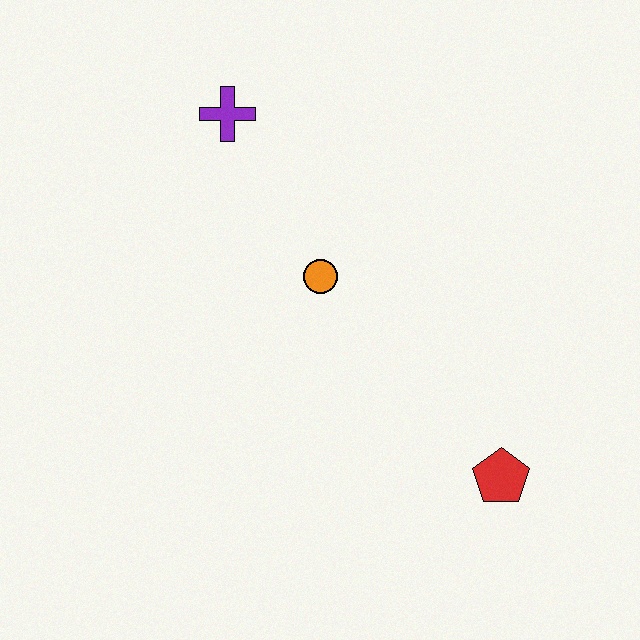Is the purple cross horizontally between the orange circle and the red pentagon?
No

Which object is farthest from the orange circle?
The red pentagon is farthest from the orange circle.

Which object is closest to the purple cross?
The orange circle is closest to the purple cross.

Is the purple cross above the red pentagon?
Yes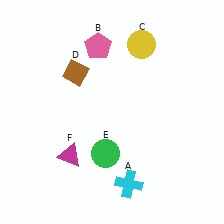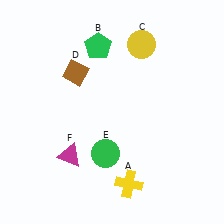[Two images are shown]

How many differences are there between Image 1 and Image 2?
There are 2 differences between the two images.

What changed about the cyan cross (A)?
In Image 1, A is cyan. In Image 2, it changed to yellow.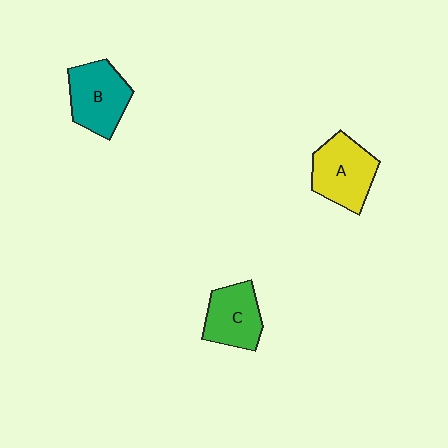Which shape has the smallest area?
Shape C (green).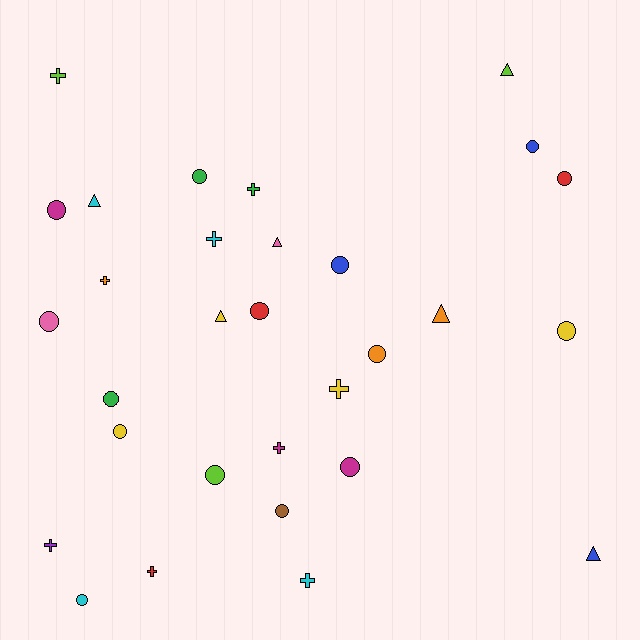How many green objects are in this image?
There are 3 green objects.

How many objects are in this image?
There are 30 objects.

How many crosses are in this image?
There are 9 crosses.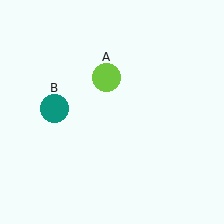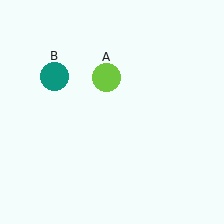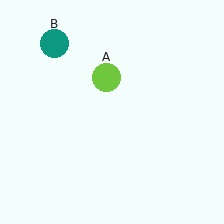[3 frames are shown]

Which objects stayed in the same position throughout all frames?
Lime circle (object A) remained stationary.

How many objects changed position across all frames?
1 object changed position: teal circle (object B).